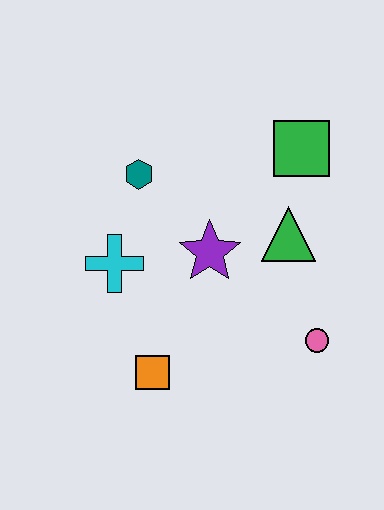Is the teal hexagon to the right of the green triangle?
No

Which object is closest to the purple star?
The green triangle is closest to the purple star.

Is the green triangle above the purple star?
Yes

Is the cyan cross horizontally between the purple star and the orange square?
No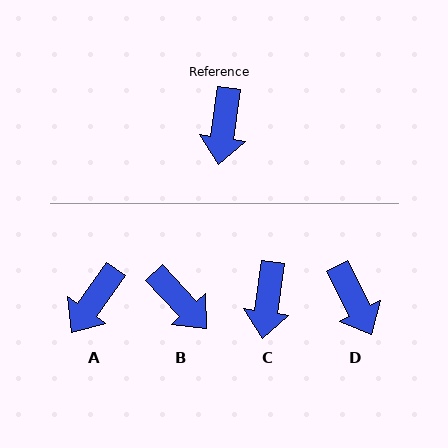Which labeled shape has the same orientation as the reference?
C.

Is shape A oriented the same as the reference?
No, it is off by about 27 degrees.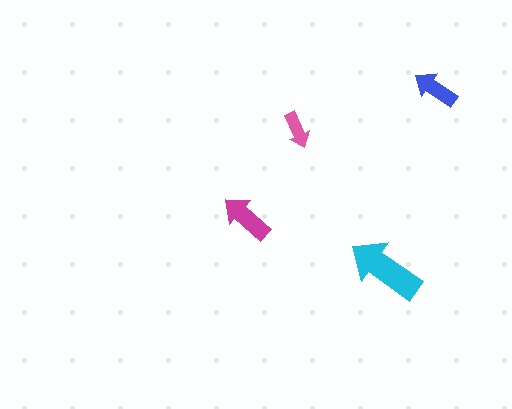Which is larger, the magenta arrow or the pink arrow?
The magenta one.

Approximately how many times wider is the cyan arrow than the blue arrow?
About 1.5 times wider.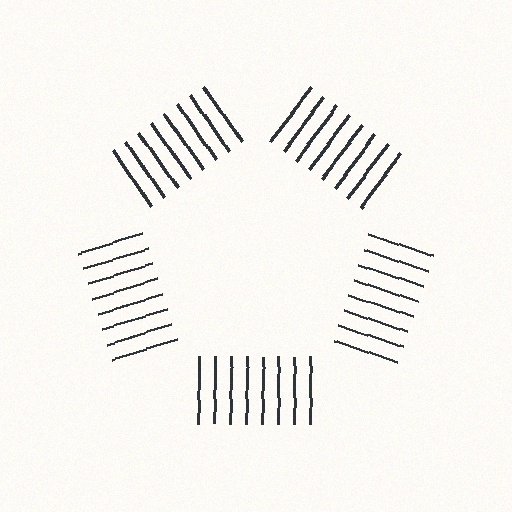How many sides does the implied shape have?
5 sides — the line-ends trace a pentagon.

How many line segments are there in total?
40 — 8 along each of the 5 edges.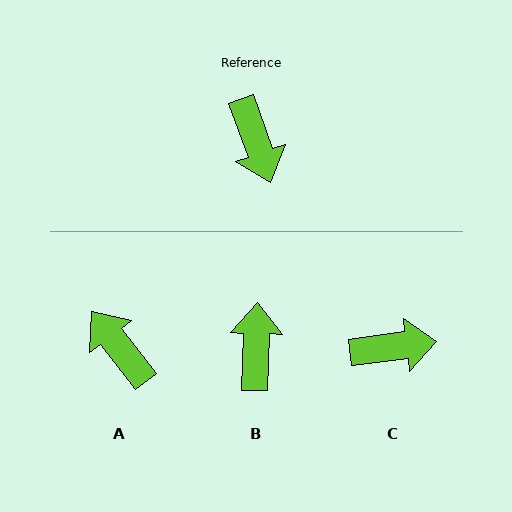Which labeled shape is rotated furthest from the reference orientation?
A, about 162 degrees away.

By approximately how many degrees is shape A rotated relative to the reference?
Approximately 162 degrees clockwise.